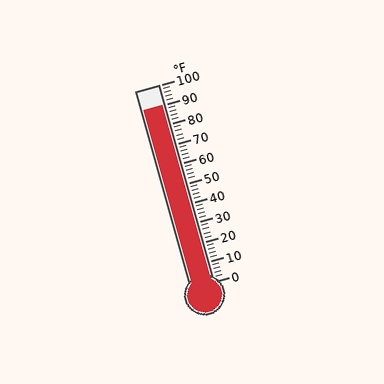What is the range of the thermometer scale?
The thermometer scale ranges from 0°F to 100°F.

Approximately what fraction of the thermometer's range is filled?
The thermometer is filled to approximately 90% of its range.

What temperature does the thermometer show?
The thermometer shows approximately 90°F.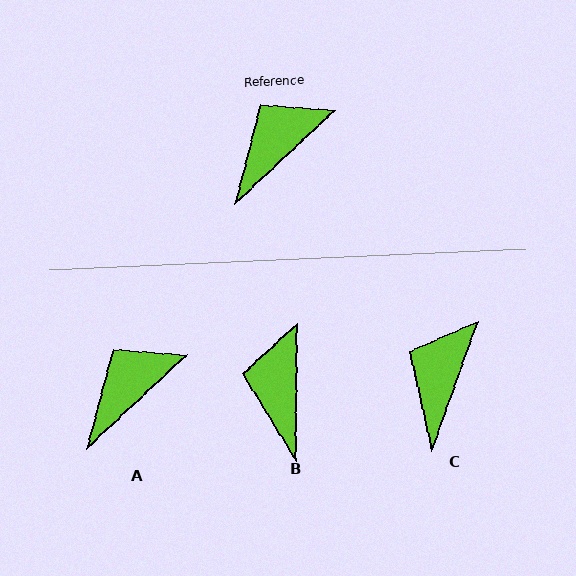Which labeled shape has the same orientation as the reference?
A.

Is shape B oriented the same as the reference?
No, it is off by about 46 degrees.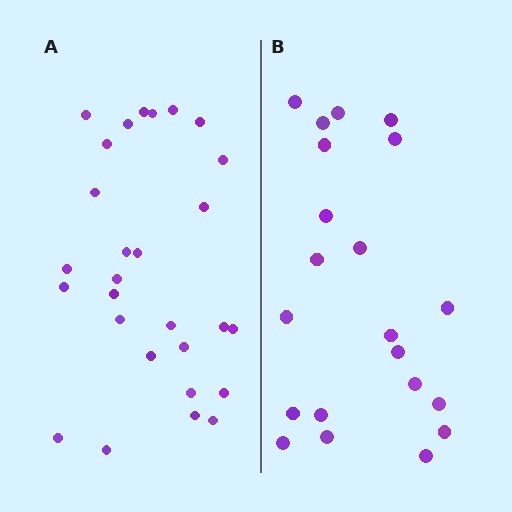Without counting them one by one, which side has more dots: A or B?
Region A (the left region) has more dots.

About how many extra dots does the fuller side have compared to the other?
Region A has roughly 8 or so more dots than region B.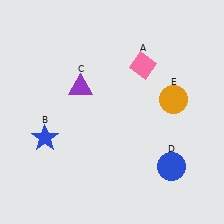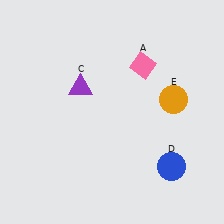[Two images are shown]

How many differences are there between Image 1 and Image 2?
There is 1 difference between the two images.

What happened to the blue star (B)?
The blue star (B) was removed in Image 2. It was in the bottom-left area of Image 1.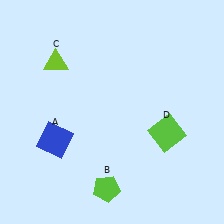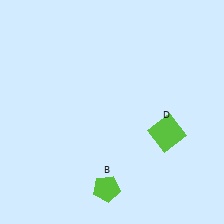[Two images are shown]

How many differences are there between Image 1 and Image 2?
There are 2 differences between the two images.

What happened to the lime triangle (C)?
The lime triangle (C) was removed in Image 2. It was in the top-left area of Image 1.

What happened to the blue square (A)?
The blue square (A) was removed in Image 2. It was in the bottom-left area of Image 1.